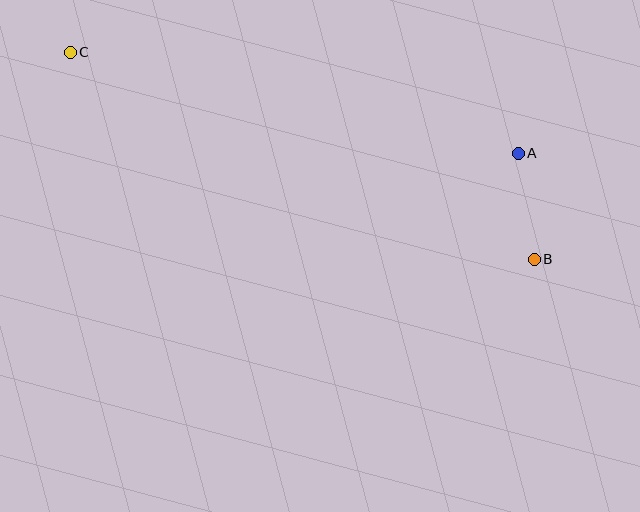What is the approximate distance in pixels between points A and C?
The distance between A and C is approximately 459 pixels.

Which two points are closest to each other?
Points A and B are closest to each other.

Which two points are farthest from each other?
Points B and C are farthest from each other.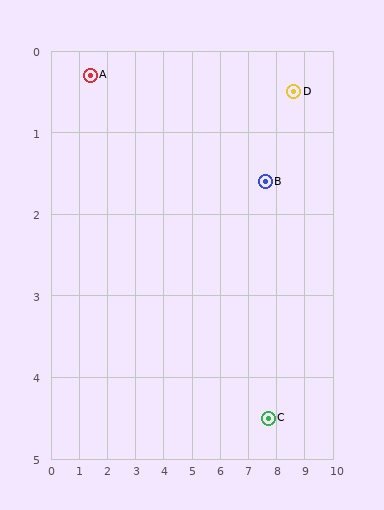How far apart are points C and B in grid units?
Points C and B are about 2.9 grid units apart.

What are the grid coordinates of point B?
Point B is at approximately (7.6, 1.6).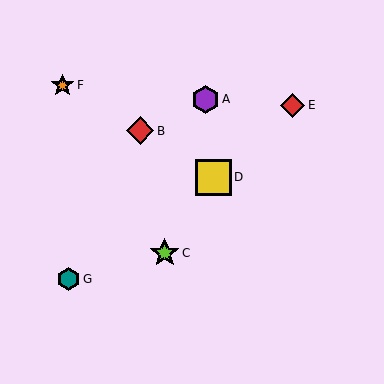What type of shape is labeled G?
Shape G is a teal hexagon.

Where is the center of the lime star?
The center of the lime star is at (165, 253).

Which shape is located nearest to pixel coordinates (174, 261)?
The lime star (labeled C) at (165, 253) is nearest to that location.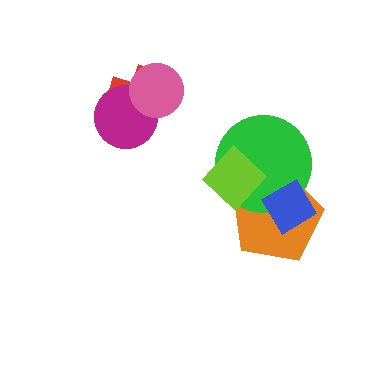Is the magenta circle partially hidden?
Yes, it is partially covered by another shape.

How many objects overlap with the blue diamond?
2 objects overlap with the blue diamond.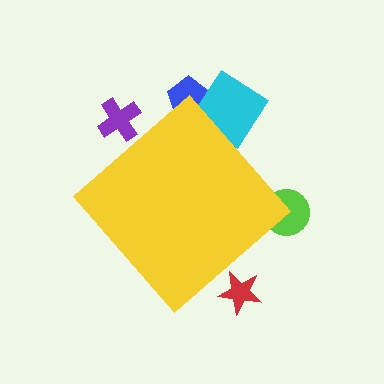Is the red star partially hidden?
Yes, the red star is partially hidden behind the yellow diamond.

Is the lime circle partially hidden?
Yes, the lime circle is partially hidden behind the yellow diamond.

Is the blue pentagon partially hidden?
Yes, the blue pentagon is partially hidden behind the yellow diamond.